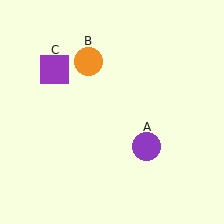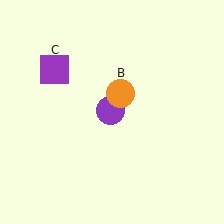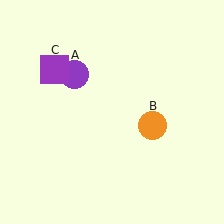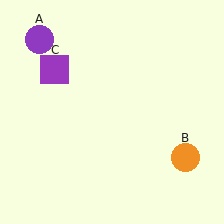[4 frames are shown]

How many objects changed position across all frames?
2 objects changed position: purple circle (object A), orange circle (object B).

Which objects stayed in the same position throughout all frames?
Purple square (object C) remained stationary.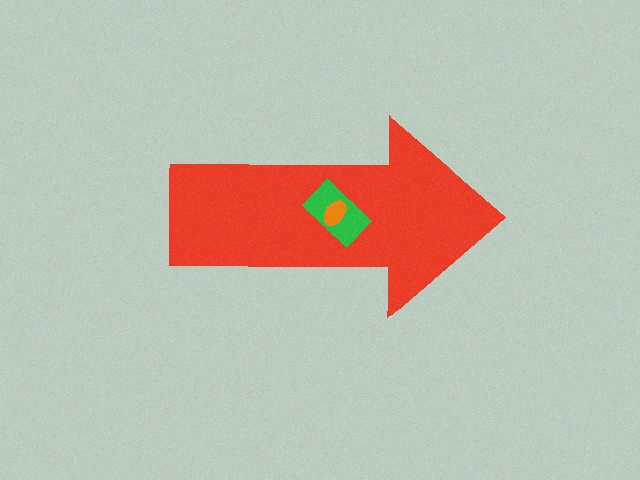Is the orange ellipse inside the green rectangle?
Yes.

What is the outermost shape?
The red arrow.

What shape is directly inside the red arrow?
The green rectangle.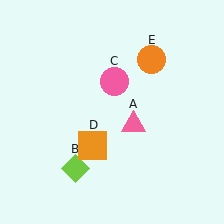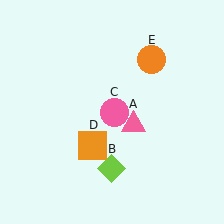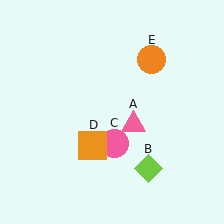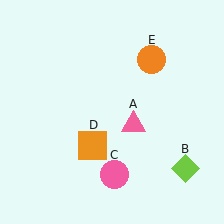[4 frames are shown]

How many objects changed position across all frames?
2 objects changed position: lime diamond (object B), pink circle (object C).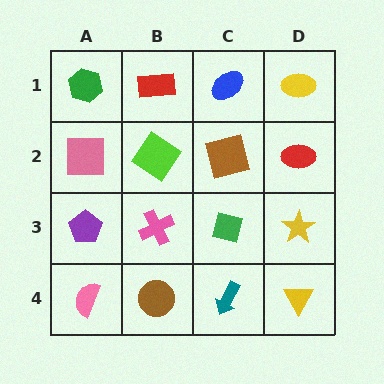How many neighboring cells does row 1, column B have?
3.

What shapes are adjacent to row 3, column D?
A red ellipse (row 2, column D), a yellow triangle (row 4, column D), a green square (row 3, column C).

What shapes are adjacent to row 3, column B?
A lime diamond (row 2, column B), a brown circle (row 4, column B), a purple pentagon (row 3, column A), a green square (row 3, column C).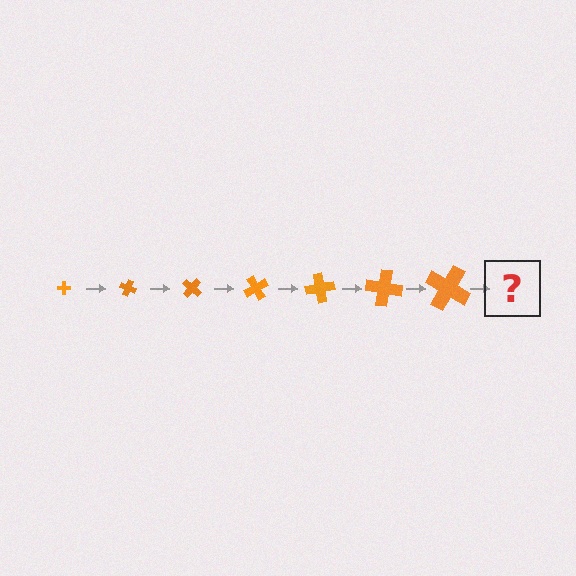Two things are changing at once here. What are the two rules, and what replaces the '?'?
The two rules are that the cross grows larger each step and it rotates 20 degrees each step. The '?' should be a cross, larger than the previous one and rotated 140 degrees from the start.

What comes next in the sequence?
The next element should be a cross, larger than the previous one and rotated 140 degrees from the start.